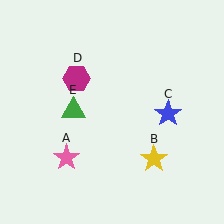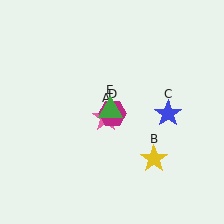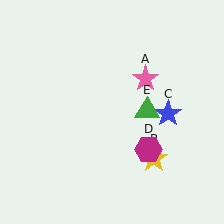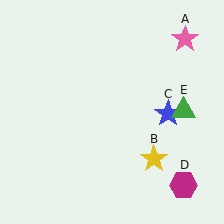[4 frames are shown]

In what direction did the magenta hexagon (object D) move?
The magenta hexagon (object D) moved down and to the right.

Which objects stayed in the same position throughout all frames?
Yellow star (object B) and blue star (object C) remained stationary.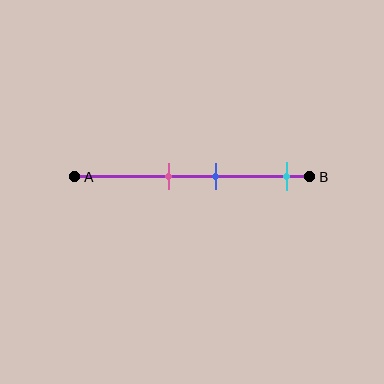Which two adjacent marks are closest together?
The pink and blue marks are the closest adjacent pair.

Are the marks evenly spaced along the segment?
No, the marks are not evenly spaced.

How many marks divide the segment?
There are 3 marks dividing the segment.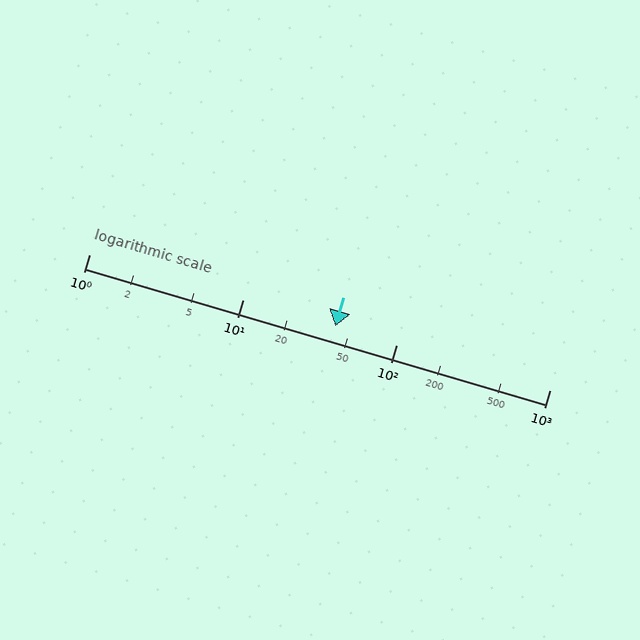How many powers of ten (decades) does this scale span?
The scale spans 3 decades, from 1 to 1000.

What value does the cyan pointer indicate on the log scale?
The pointer indicates approximately 40.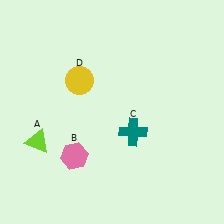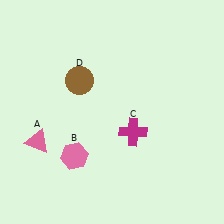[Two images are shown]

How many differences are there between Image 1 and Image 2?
There are 3 differences between the two images.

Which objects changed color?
A changed from lime to pink. C changed from teal to magenta. D changed from yellow to brown.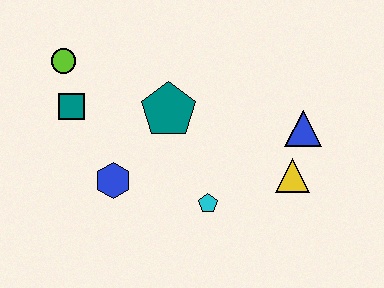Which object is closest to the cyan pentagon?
The yellow triangle is closest to the cyan pentagon.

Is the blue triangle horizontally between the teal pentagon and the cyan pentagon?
No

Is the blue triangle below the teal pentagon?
Yes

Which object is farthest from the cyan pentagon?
The lime circle is farthest from the cyan pentagon.